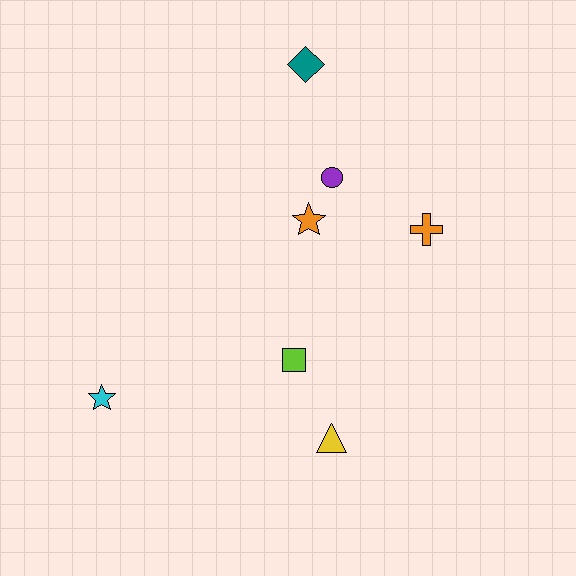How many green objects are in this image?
There are no green objects.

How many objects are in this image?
There are 7 objects.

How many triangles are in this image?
There is 1 triangle.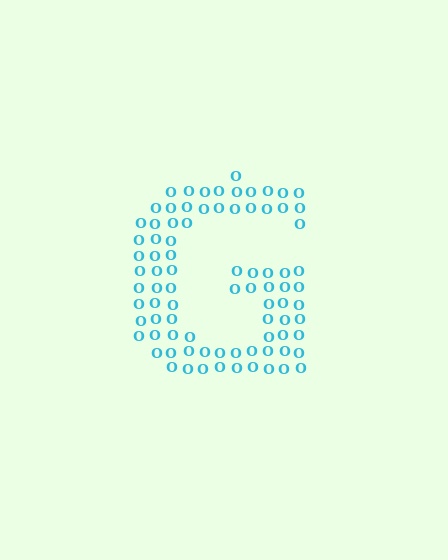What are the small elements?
The small elements are letter O's.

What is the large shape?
The large shape is the letter G.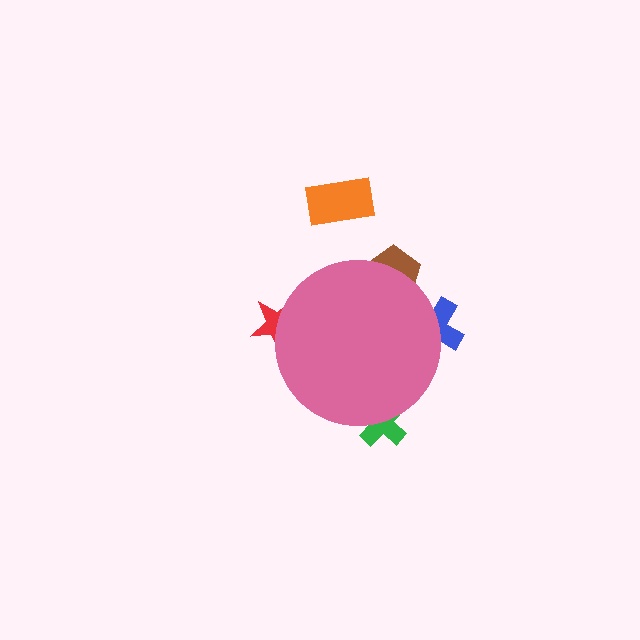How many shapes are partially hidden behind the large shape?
4 shapes are partially hidden.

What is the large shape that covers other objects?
A pink circle.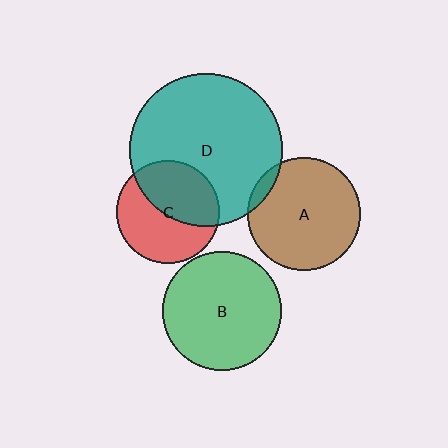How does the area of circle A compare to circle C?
Approximately 1.2 times.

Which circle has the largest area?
Circle D (teal).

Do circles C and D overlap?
Yes.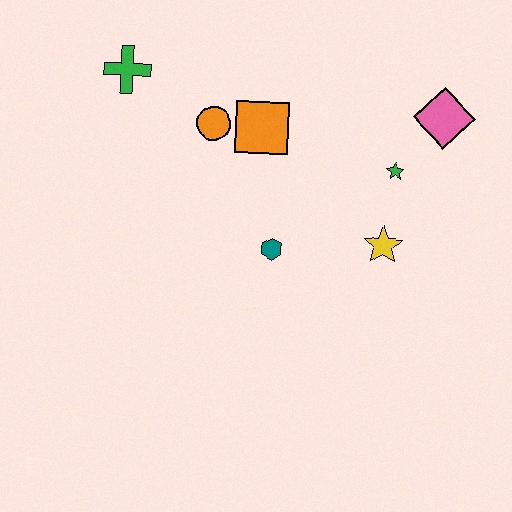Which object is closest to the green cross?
The orange circle is closest to the green cross.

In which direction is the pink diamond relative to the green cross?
The pink diamond is to the right of the green cross.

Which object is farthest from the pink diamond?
The green cross is farthest from the pink diamond.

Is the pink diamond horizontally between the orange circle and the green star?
No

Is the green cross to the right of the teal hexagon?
No